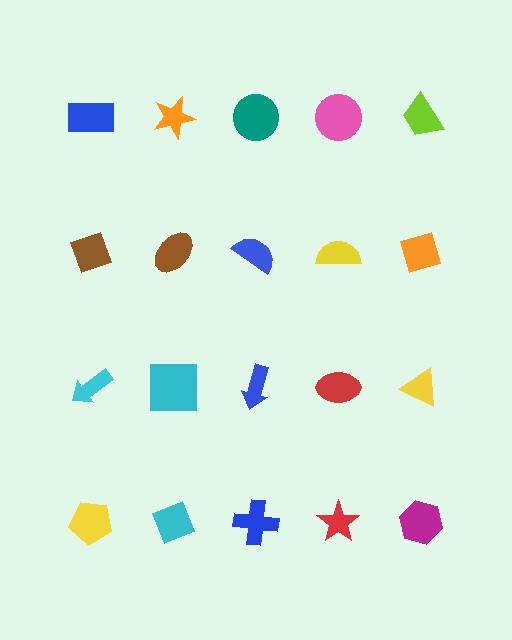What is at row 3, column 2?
A cyan square.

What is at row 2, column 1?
A brown diamond.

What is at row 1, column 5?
A lime trapezoid.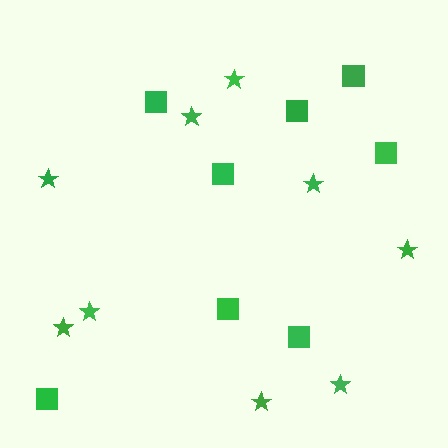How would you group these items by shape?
There are 2 groups: one group of squares (8) and one group of stars (9).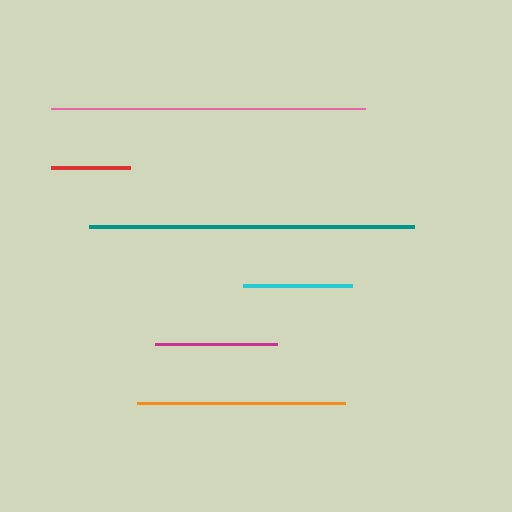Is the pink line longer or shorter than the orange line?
The pink line is longer than the orange line.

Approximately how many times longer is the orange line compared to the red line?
The orange line is approximately 2.6 times the length of the red line.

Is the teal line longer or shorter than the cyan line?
The teal line is longer than the cyan line.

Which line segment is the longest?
The teal line is the longest at approximately 325 pixels.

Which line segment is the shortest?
The red line is the shortest at approximately 79 pixels.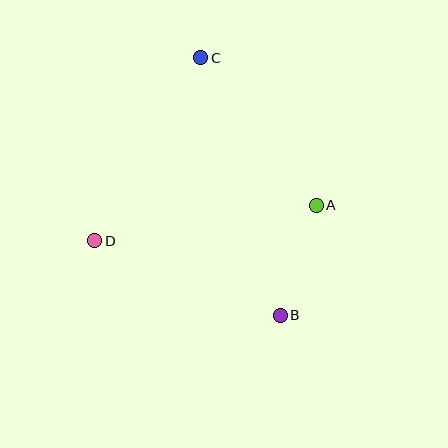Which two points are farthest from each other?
Points B and C are farthest from each other.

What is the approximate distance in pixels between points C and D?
The distance between C and D is approximately 211 pixels.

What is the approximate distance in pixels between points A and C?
The distance between A and C is approximately 187 pixels.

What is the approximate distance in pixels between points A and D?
The distance between A and D is approximately 224 pixels.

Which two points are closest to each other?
Points A and B are closest to each other.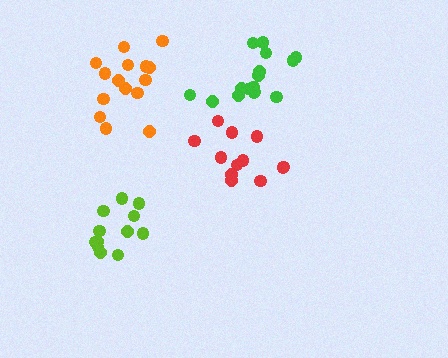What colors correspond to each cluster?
The clusters are colored: lime, red, orange, green.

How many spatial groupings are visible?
There are 4 spatial groupings.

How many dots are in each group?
Group 1: 12 dots, Group 2: 12 dots, Group 3: 15 dots, Group 4: 16 dots (55 total).